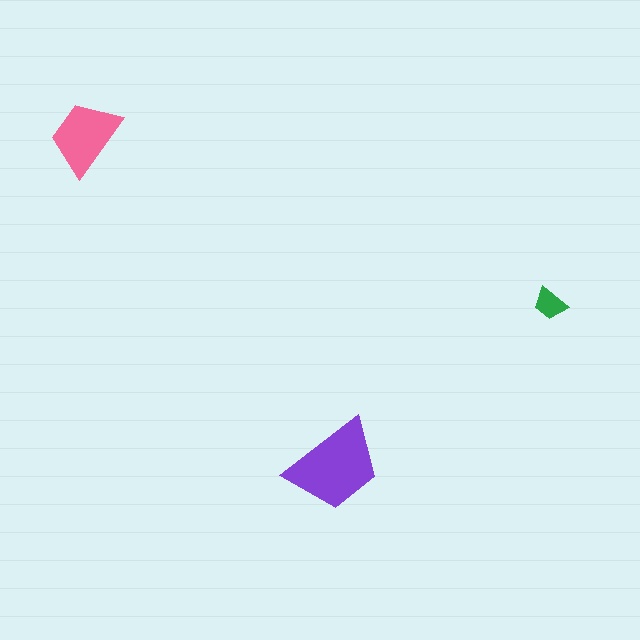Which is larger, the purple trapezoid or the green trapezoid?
The purple one.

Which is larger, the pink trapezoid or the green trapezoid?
The pink one.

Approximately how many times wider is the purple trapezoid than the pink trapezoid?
About 1.5 times wider.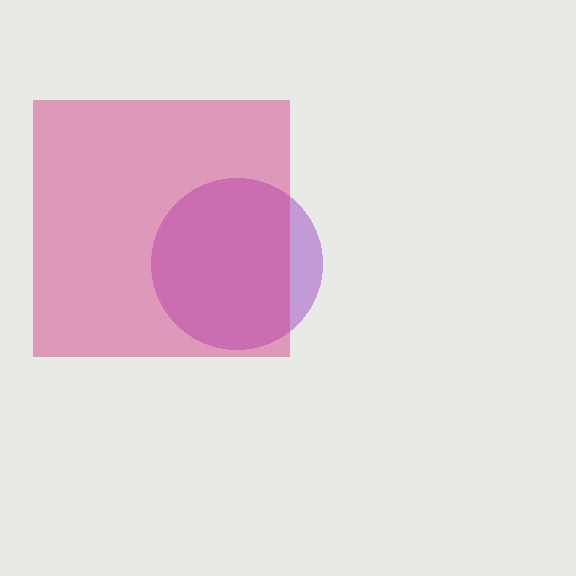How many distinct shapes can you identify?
There are 2 distinct shapes: a purple circle, a magenta square.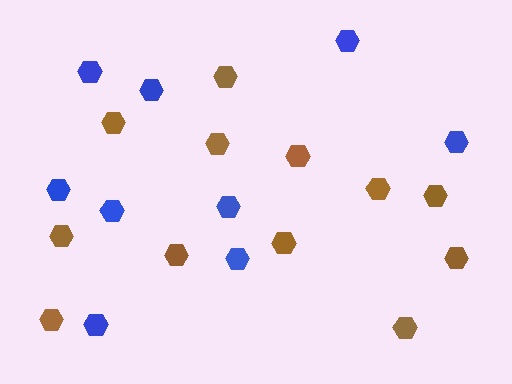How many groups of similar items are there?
There are 2 groups: one group of brown hexagons (12) and one group of blue hexagons (9).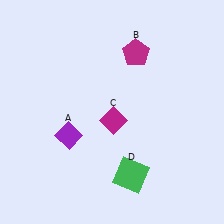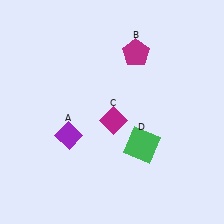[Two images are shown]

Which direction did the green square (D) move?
The green square (D) moved up.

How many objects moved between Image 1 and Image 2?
1 object moved between the two images.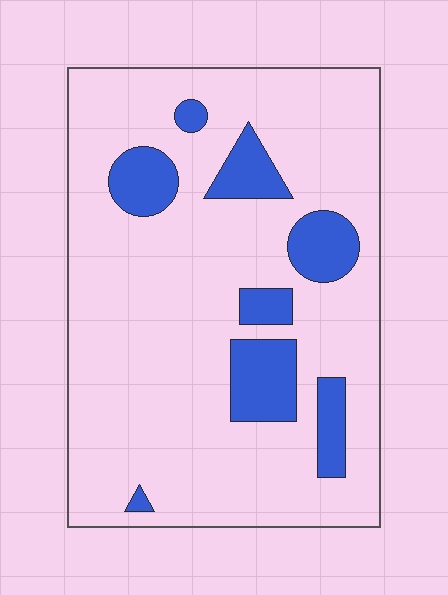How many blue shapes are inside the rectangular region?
8.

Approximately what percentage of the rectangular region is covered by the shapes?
Approximately 15%.